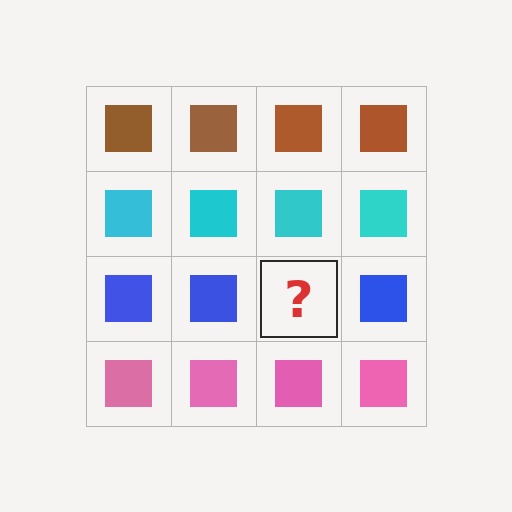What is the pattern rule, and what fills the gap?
The rule is that each row has a consistent color. The gap should be filled with a blue square.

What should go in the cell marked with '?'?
The missing cell should contain a blue square.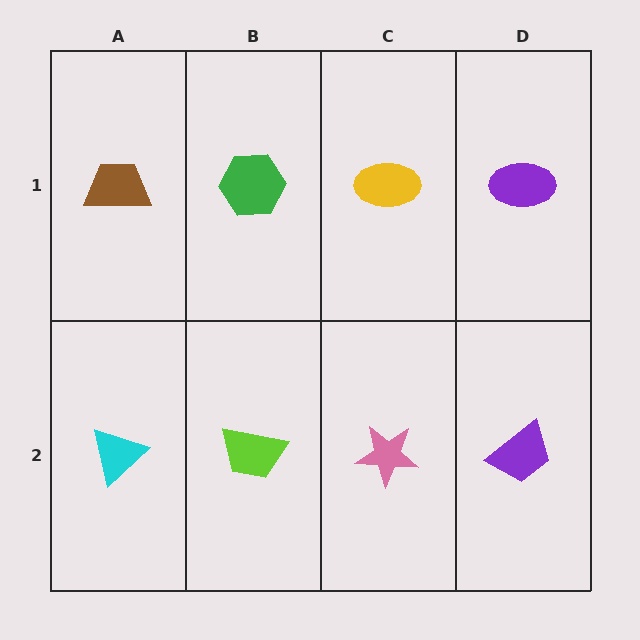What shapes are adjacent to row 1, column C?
A pink star (row 2, column C), a green hexagon (row 1, column B), a purple ellipse (row 1, column D).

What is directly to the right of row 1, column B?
A yellow ellipse.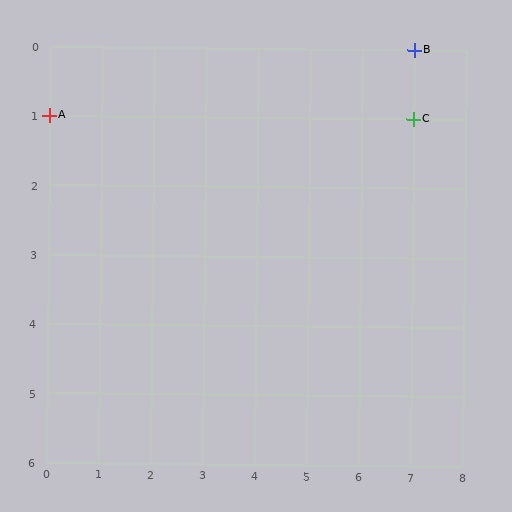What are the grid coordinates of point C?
Point C is at grid coordinates (7, 1).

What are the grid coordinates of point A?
Point A is at grid coordinates (0, 1).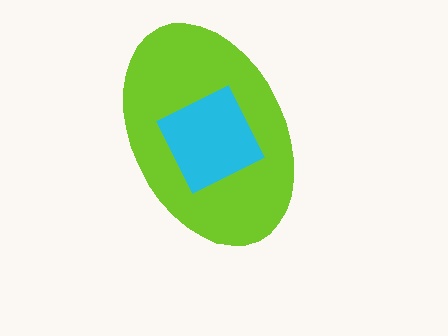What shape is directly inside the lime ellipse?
The cyan diamond.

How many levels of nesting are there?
2.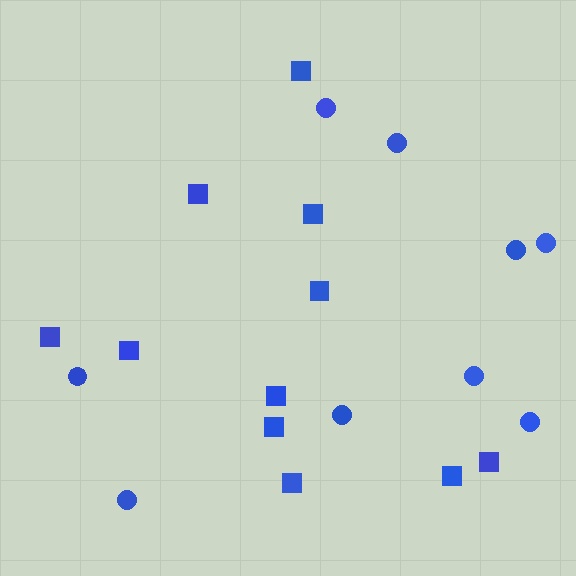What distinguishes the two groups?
There are 2 groups: one group of circles (9) and one group of squares (11).